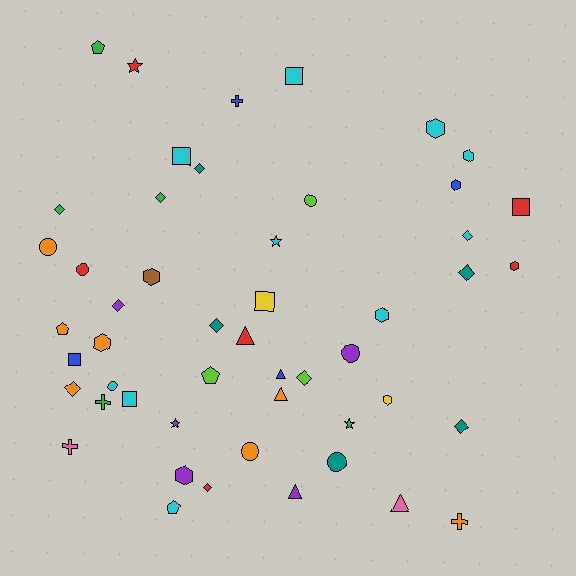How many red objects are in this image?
There are 6 red objects.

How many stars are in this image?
There are 4 stars.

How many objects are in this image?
There are 50 objects.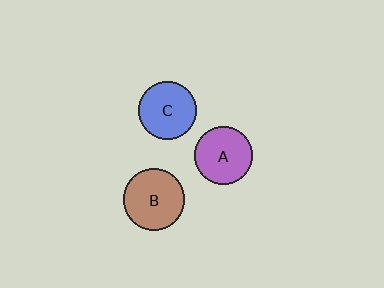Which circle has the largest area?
Circle B (brown).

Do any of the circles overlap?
No, none of the circles overlap.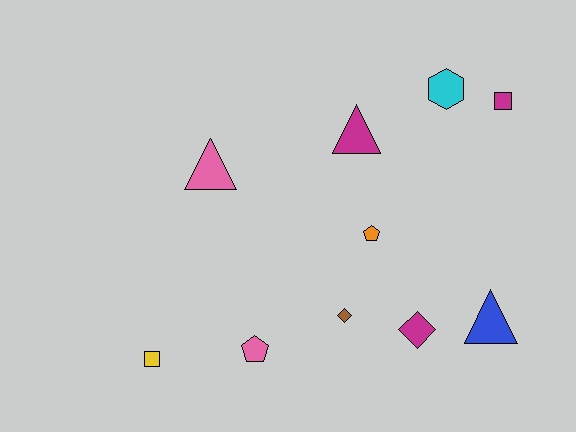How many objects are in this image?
There are 10 objects.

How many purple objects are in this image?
There are no purple objects.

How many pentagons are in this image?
There are 2 pentagons.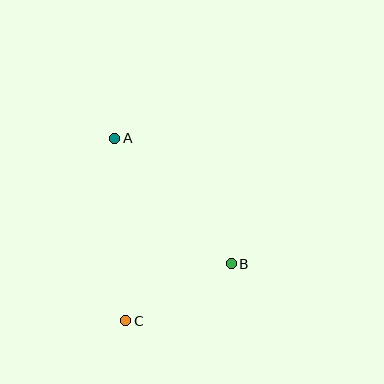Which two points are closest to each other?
Points B and C are closest to each other.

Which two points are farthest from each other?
Points A and C are farthest from each other.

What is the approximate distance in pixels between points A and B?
The distance between A and B is approximately 171 pixels.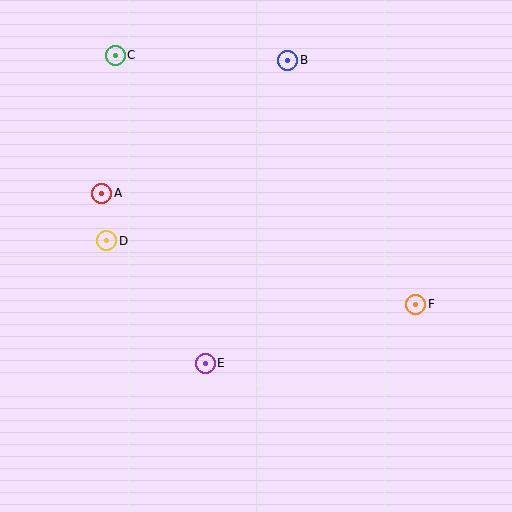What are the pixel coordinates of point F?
Point F is at (416, 304).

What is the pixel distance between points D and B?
The distance between D and B is 255 pixels.